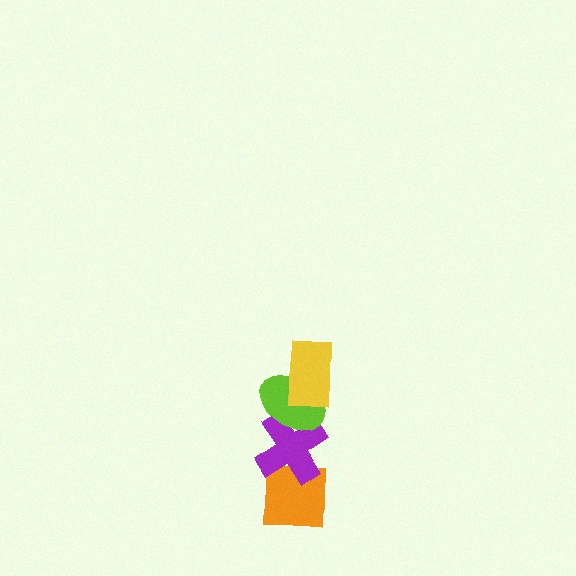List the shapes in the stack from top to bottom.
From top to bottom: the yellow rectangle, the lime ellipse, the purple cross, the orange square.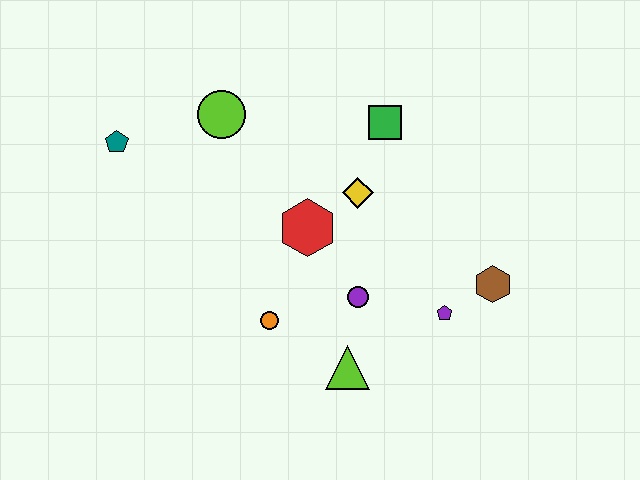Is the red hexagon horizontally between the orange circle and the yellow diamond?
Yes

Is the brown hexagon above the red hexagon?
No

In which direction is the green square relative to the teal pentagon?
The green square is to the right of the teal pentagon.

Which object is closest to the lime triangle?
The purple circle is closest to the lime triangle.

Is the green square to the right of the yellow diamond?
Yes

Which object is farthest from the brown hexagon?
The teal pentagon is farthest from the brown hexagon.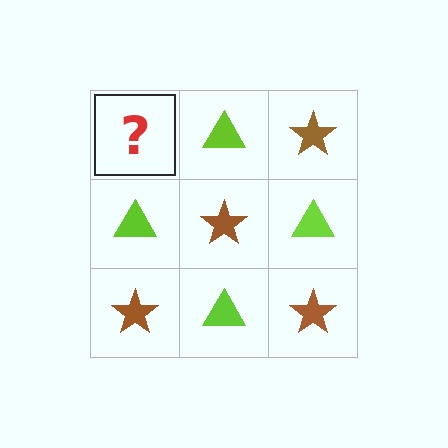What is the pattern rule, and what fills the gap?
The rule is that it alternates brown star and lime triangle in a checkerboard pattern. The gap should be filled with a brown star.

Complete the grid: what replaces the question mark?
The question mark should be replaced with a brown star.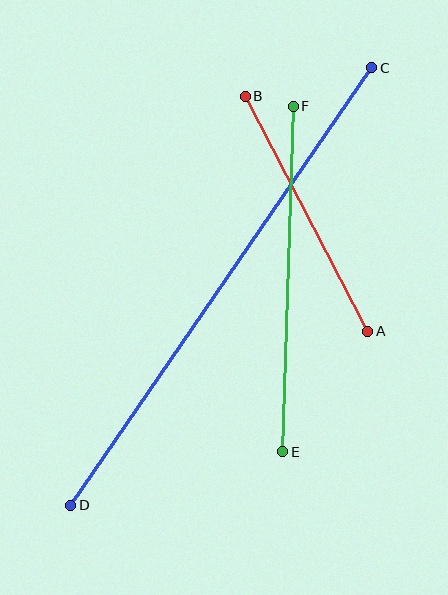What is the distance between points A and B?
The distance is approximately 265 pixels.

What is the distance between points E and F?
The distance is approximately 346 pixels.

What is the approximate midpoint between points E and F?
The midpoint is at approximately (288, 279) pixels.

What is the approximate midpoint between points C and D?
The midpoint is at approximately (221, 287) pixels.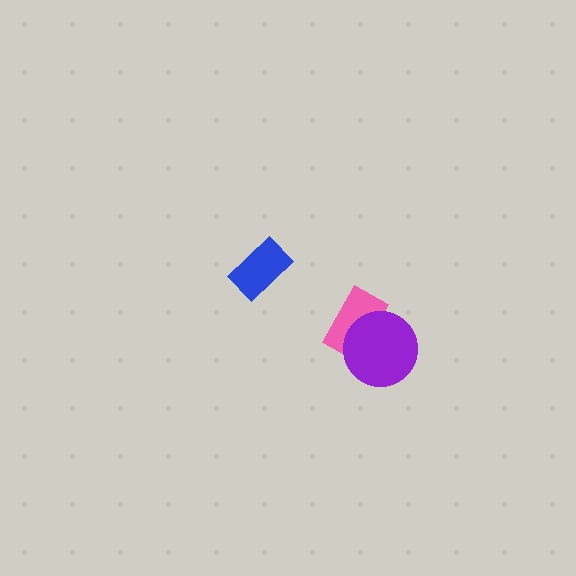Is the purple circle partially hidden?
No, no other shape covers it.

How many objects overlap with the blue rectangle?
0 objects overlap with the blue rectangle.